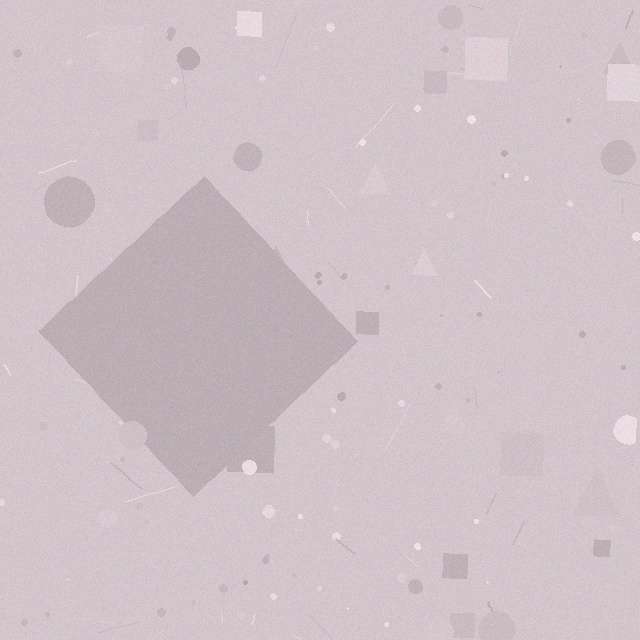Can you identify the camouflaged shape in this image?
The camouflaged shape is a diamond.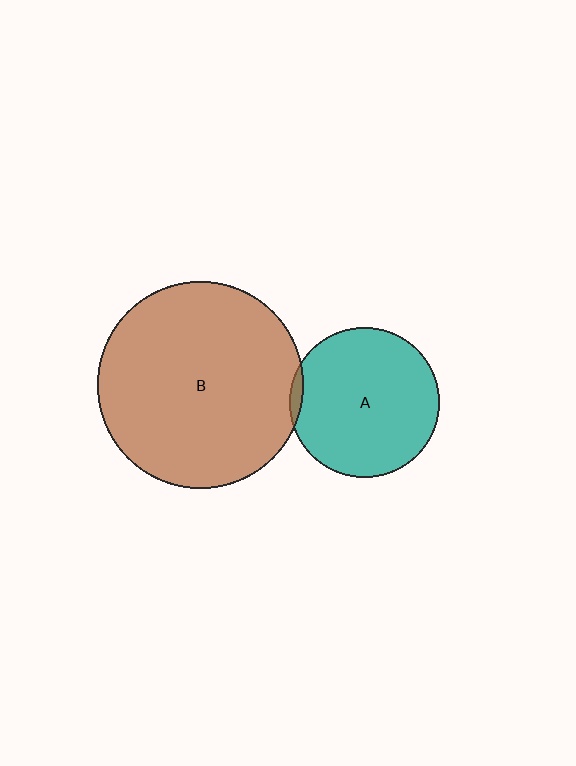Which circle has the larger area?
Circle B (brown).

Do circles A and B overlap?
Yes.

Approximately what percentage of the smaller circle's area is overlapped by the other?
Approximately 5%.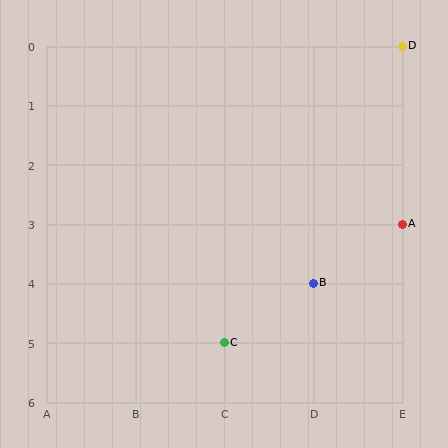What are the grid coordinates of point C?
Point C is at grid coordinates (C, 5).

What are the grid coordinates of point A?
Point A is at grid coordinates (E, 3).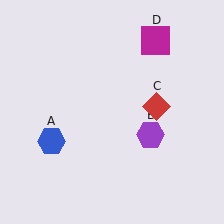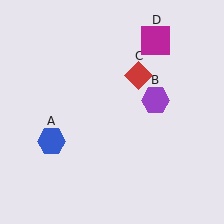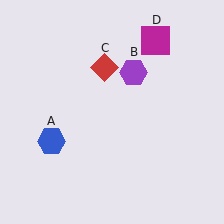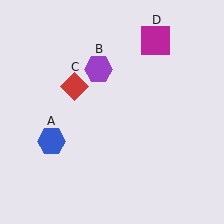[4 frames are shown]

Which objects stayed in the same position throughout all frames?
Blue hexagon (object A) and magenta square (object D) remained stationary.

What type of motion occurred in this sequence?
The purple hexagon (object B), red diamond (object C) rotated counterclockwise around the center of the scene.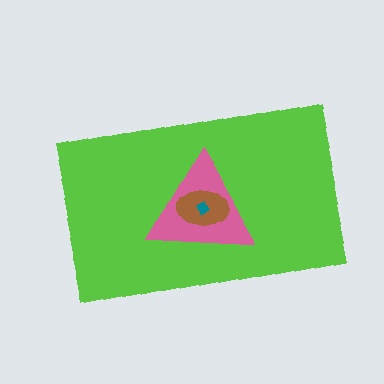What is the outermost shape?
The lime rectangle.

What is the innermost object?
The teal diamond.